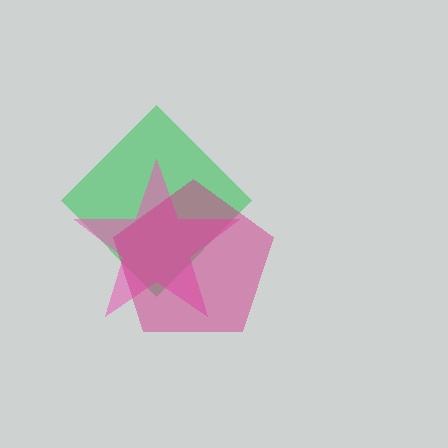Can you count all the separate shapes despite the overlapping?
Yes, there are 3 separate shapes.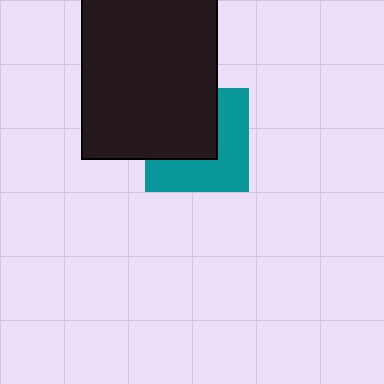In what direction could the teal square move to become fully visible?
The teal square could move toward the lower-right. That would shift it out from behind the black rectangle entirely.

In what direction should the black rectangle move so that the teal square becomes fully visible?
The black rectangle should move toward the upper-left. That is the shortest direction to clear the overlap and leave the teal square fully visible.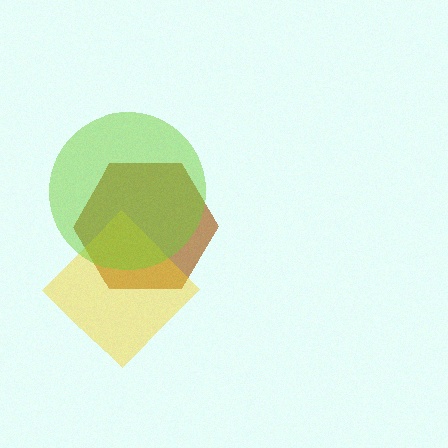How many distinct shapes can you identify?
There are 3 distinct shapes: a brown hexagon, a yellow diamond, a lime circle.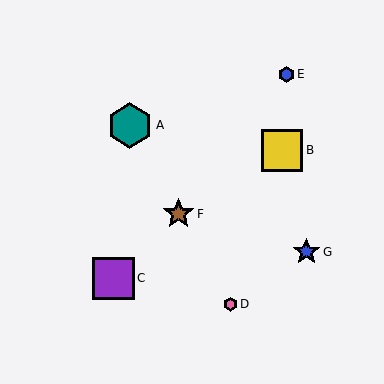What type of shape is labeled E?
Shape E is a blue hexagon.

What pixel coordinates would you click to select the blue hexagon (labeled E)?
Click at (286, 74) to select the blue hexagon E.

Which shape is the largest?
The teal hexagon (labeled A) is the largest.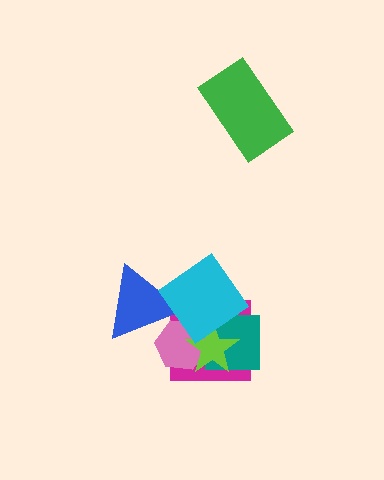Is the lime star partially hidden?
Yes, it is partially covered by another shape.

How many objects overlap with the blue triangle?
2 objects overlap with the blue triangle.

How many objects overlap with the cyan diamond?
5 objects overlap with the cyan diamond.